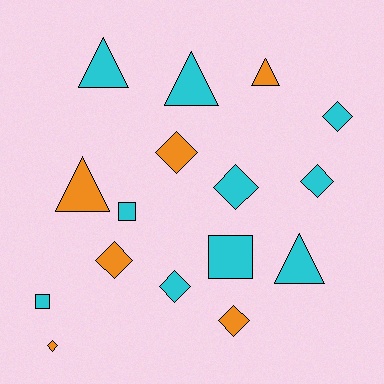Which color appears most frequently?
Cyan, with 10 objects.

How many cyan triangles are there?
There are 3 cyan triangles.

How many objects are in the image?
There are 16 objects.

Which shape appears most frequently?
Diamond, with 8 objects.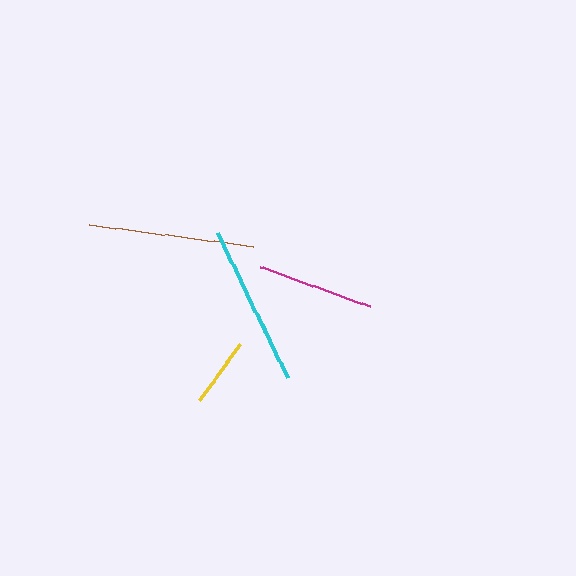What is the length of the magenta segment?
The magenta segment is approximately 118 pixels long.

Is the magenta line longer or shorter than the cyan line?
The cyan line is longer than the magenta line.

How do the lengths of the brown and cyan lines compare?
The brown and cyan lines are approximately the same length.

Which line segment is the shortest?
The yellow line is the shortest at approximately 69 pixels.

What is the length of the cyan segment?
The cyan segment is approximately 161 pixels long.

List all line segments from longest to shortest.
From longest to shortest: brown, cyan, magenta, yellow.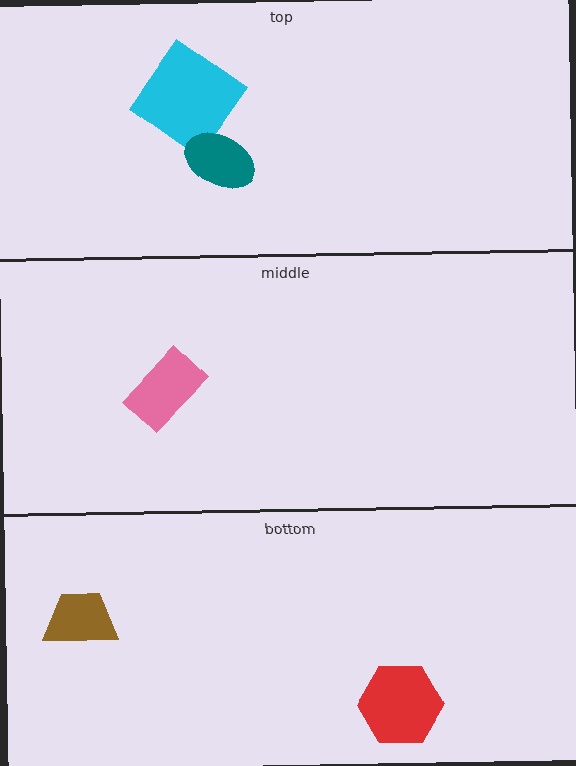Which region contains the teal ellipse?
The top region.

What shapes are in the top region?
The cyan diamond, the teal ellipse.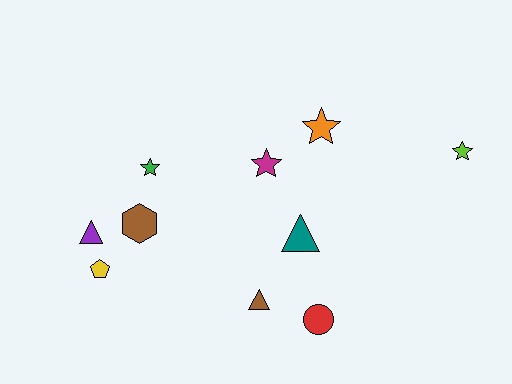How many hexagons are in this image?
There is 1 hexagon.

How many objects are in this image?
There are 10 objects.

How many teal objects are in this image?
There is 1 teal object.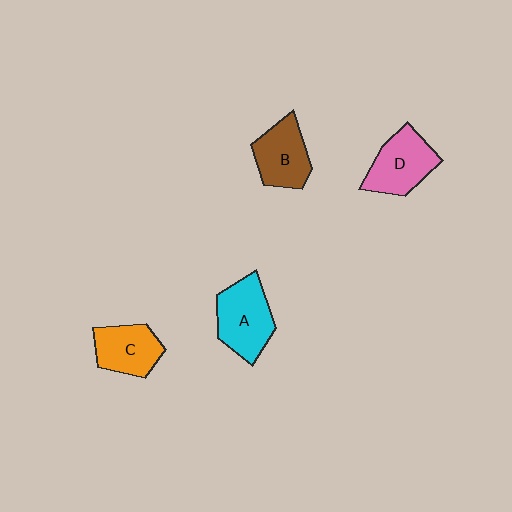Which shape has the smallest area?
Shape C (orange).